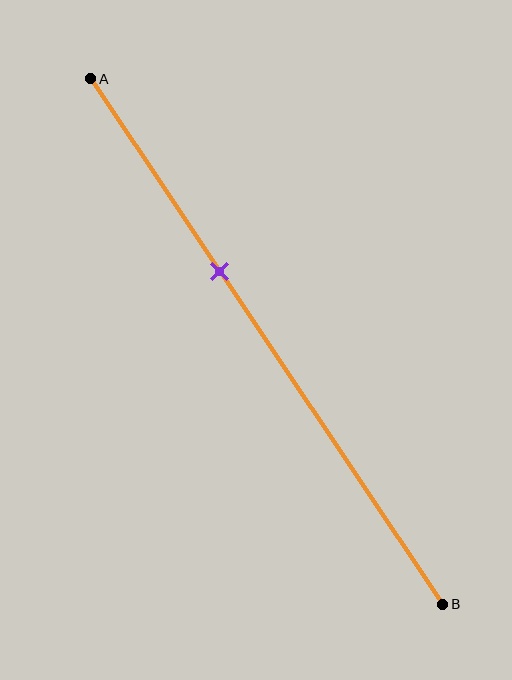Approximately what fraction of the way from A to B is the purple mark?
The purple mark is approximately 35% of the way from A to B.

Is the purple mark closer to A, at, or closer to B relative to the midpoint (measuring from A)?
The purple mark is closer to point A than the midpoint of segment AB.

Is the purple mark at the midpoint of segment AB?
No, the mark is at about 35% from A, not at the 50% midpoint.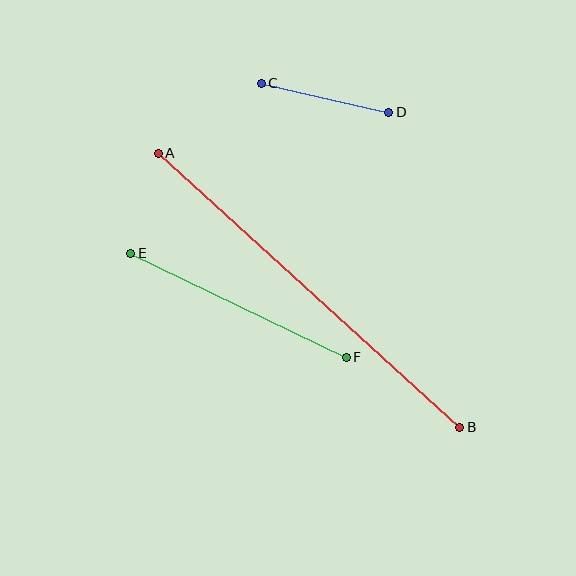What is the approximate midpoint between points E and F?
The midpoint is at approximately (239, 305) pixels.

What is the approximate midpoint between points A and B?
The midpoint is at approximately (309, 290) pixels.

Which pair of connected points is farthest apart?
Points A and B are farthest apart.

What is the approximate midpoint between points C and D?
The midpoint is at approximately (325, 98) pixels.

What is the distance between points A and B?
The distance is approximately 407 pixels.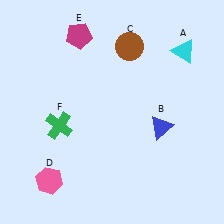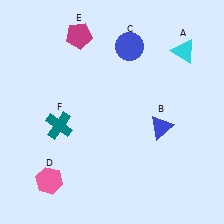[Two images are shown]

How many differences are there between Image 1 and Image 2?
There are 2 differences between the two images.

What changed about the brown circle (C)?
In Image 1, C is brown. In Image 2, it changed to blue.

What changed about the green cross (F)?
In Image 1, F is green. In Image 2, it changed to teal.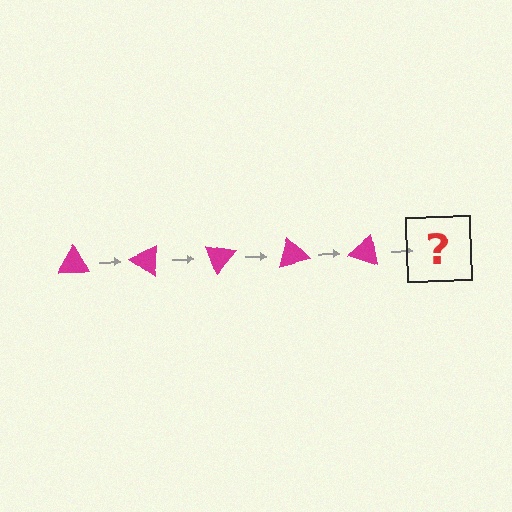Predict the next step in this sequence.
The next step is a magenta triangle rotated 175 degrees.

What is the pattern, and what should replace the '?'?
The pattern is that the triangle rotates 35 degrees each step. The '?' should be a magenta triangle rotated 175 degrees.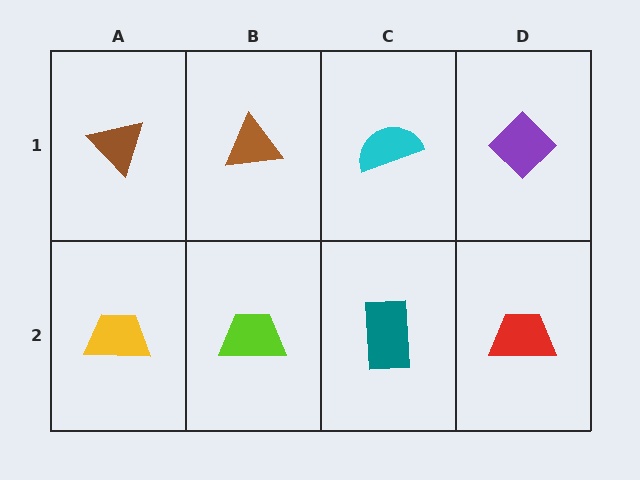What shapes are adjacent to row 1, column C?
A teal rectangle (row 2, column C), a brown triangle (row 1, column B), a purple diamond (row 1, column D).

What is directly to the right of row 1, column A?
A brown triangle.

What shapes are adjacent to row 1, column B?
A lime trapezoid (row 2, column B), a brown triangle (row 1, column A), a cyan semicircle (row 1, column C).